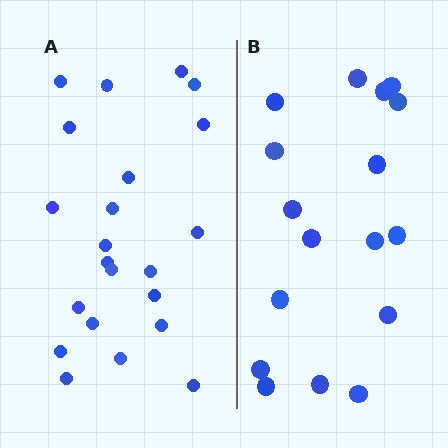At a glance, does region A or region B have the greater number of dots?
Region A (the left region) has more dots.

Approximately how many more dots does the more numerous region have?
Region A has about 5 more dots than region B.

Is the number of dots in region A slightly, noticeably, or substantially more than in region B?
Region A has noticeably more, but not dramatically so. The ratio is roughly 1.3 to 1.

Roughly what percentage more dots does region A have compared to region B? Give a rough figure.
About 30% more.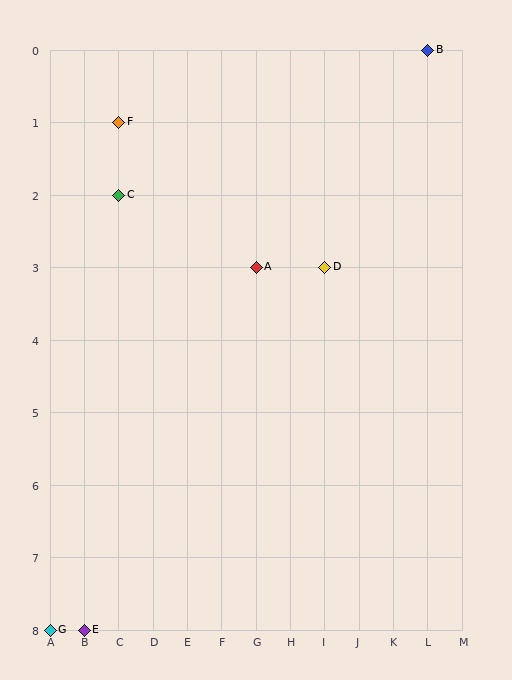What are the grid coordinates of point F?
Point F is at grid coordinates (C, 1).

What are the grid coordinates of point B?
Point B is at grid coordinates (L, 0).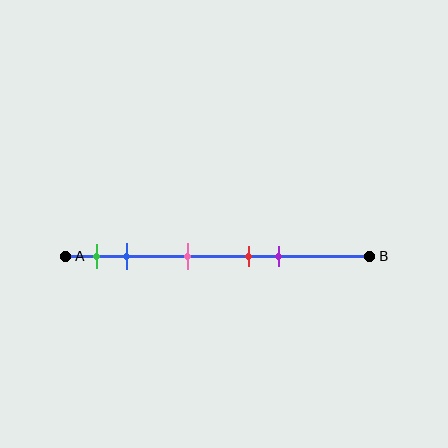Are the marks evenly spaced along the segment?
No, the marks are not evenly spaced.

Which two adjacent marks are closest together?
The red and purple marks are the closest adjacent pair.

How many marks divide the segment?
There are 5 marks dividing the segment.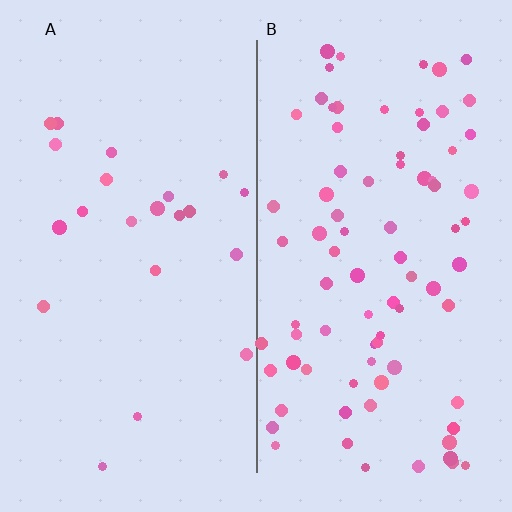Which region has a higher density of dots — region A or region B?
B (the right).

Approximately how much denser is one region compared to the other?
Approximately 3.7× — region B over region A.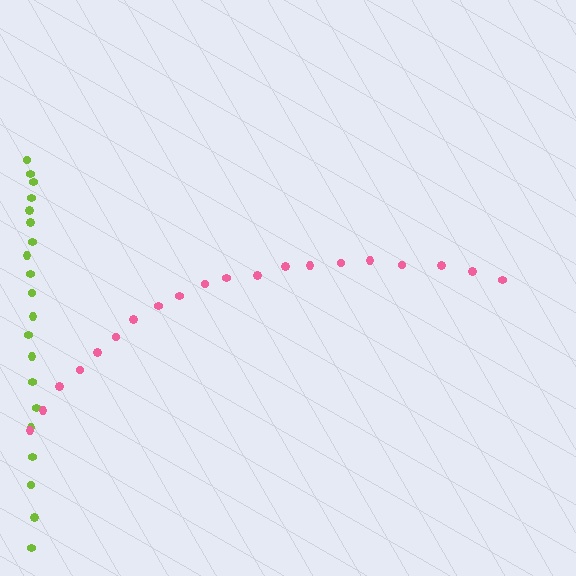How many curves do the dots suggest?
There are 2 distinct paths.